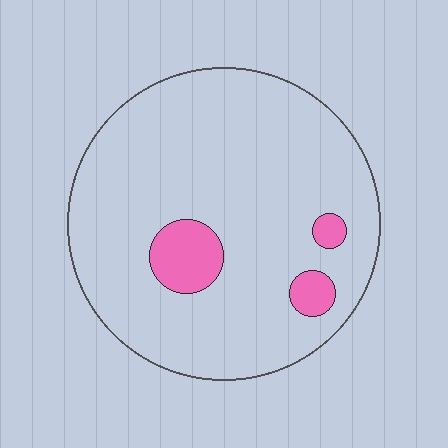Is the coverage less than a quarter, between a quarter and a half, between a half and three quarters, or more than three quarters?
Less than a quarter.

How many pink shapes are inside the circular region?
3.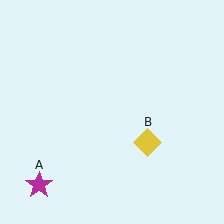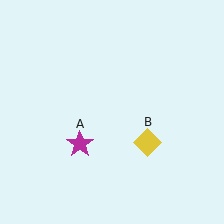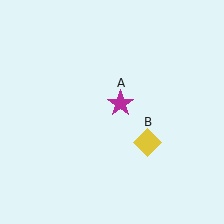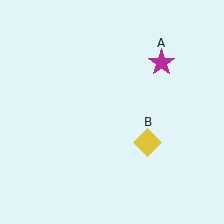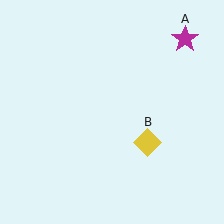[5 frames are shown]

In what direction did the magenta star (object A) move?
The magenta star (object A) moved up and to the right.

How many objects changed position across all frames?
1 object changed position: magenta star (object A).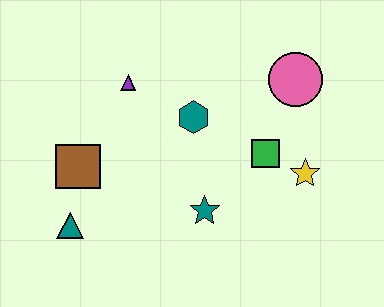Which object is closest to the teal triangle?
The brown square is closest to the teal triangle.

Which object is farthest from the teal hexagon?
The teal triangle is farthest from the teal hexagon.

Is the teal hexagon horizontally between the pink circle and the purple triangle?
Yes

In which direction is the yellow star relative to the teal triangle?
The yellow star is to the right of the teal triangle.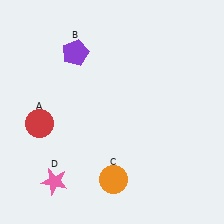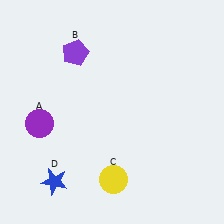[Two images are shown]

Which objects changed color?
A changed from red to purple. C changed from orange to yellow. D changed from pink to blue.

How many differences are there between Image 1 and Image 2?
There are 3 differences between the two images.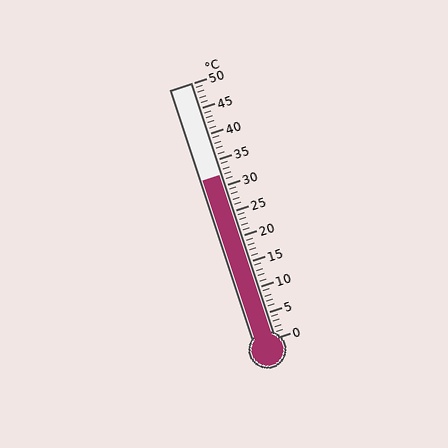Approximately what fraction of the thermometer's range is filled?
The thermometer is filled to approximately 65% of its range.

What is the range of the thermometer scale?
The thermometer scale ranges from 0°C to 50°C.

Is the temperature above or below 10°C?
The temperature is above 10°C.